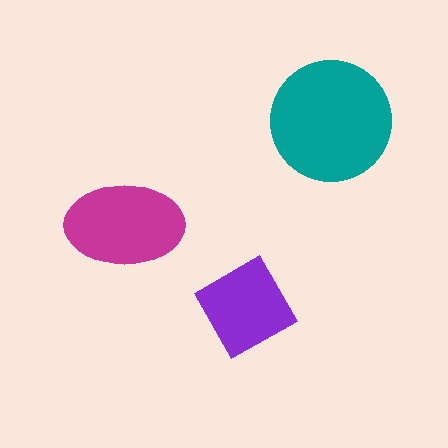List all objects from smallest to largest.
The purple diamond, the magenta ellipse, the teal circle.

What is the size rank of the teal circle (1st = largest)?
1st.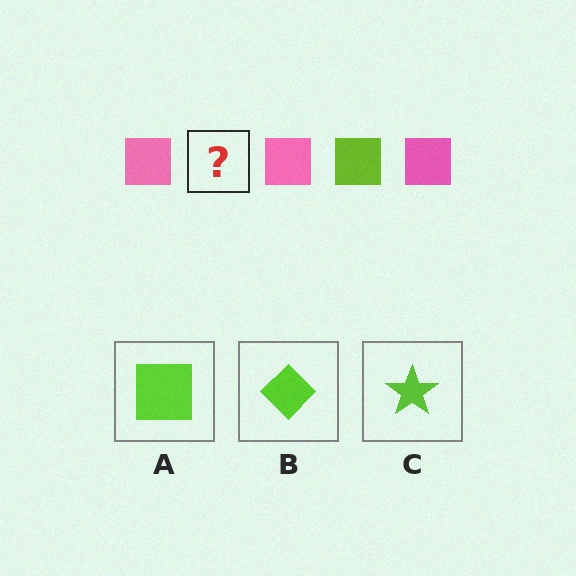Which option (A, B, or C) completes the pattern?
A.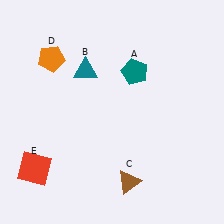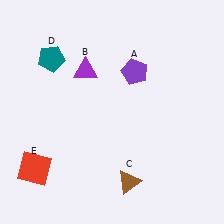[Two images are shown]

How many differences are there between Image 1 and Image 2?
There are 3 differences between the two images.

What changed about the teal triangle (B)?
In Image 1, B is teal. In Image 2, it changed to purple.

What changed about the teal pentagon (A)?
In Image 1, A is teal. In Image 2, it changed to purple.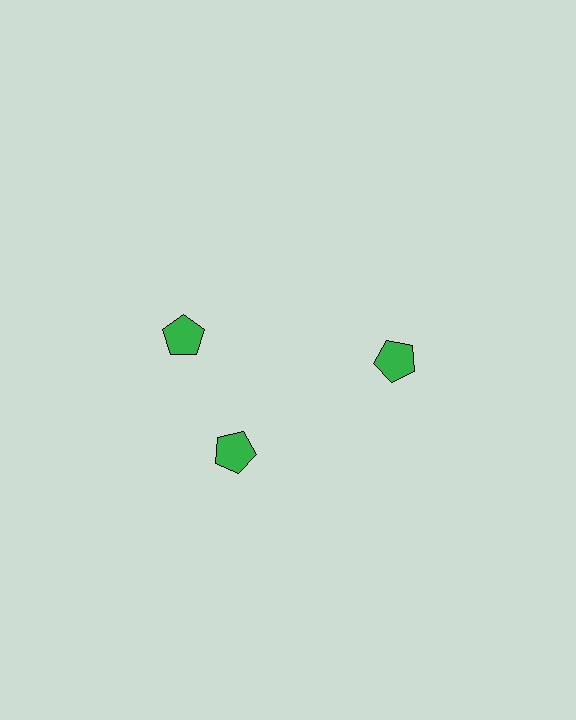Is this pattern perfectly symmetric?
No. The 3 green pentagons are arranged in a ring, but one element near the 11 o'clock position is rotated out of alignment along the ring, breaking the 3-fold rotational symmetry.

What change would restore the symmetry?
The symmetry would be restored by rotating it back into even spacing with its neighbors so that all 3 pentagons sit at equal angles and equal distance from the center.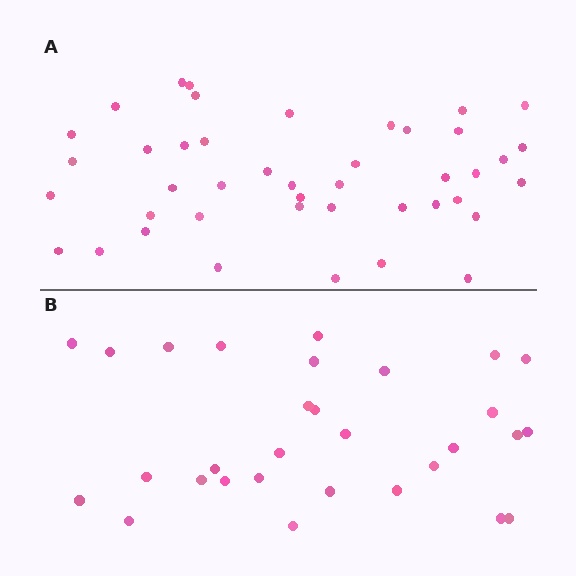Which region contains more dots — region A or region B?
Region A (the top region) has more dots.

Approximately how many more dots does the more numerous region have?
Region A has approximately 15 more dots than region B.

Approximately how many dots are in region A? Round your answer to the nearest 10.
About 40 dots. (The exact count is 43, which rounds to 40.)